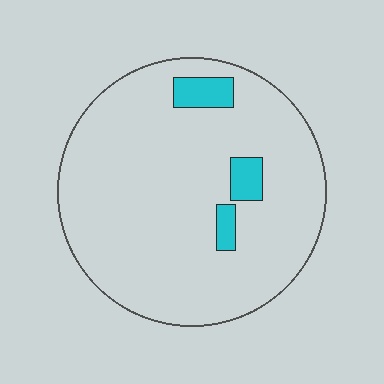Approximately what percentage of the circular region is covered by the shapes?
Approximately 5%.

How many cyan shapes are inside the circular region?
3.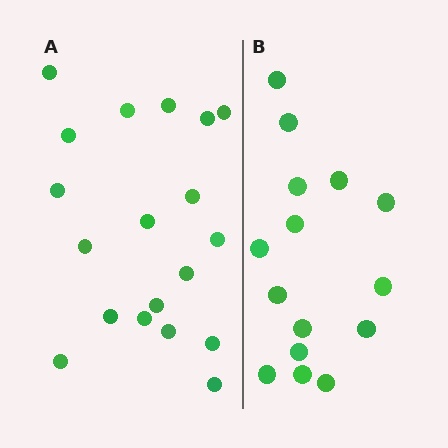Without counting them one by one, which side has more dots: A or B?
Region A (the left region) has more dots.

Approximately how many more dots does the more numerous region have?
Region A has about 4 more dots than region B.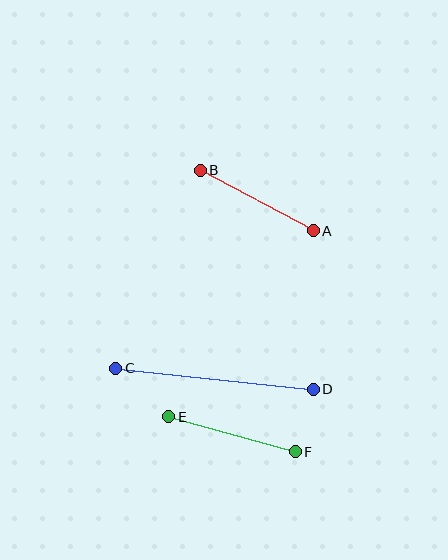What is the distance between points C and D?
The distance is approximately 199 pixels.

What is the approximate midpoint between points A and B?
The midpoint is at approximately (257, 201) pixels.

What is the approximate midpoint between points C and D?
The midpoint is at approximately (215, 379) pixels.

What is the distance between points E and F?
The distance is approximately 131 pixels.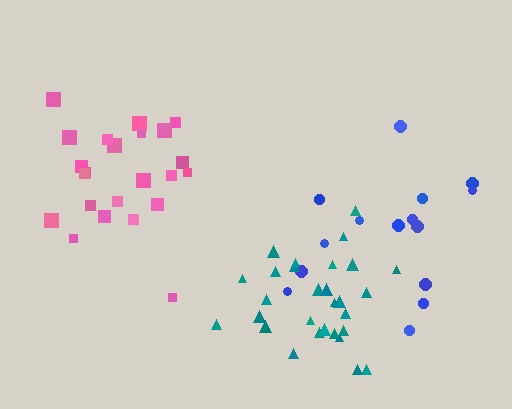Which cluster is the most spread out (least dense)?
Blue.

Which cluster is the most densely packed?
Teal.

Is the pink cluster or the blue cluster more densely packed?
Pink.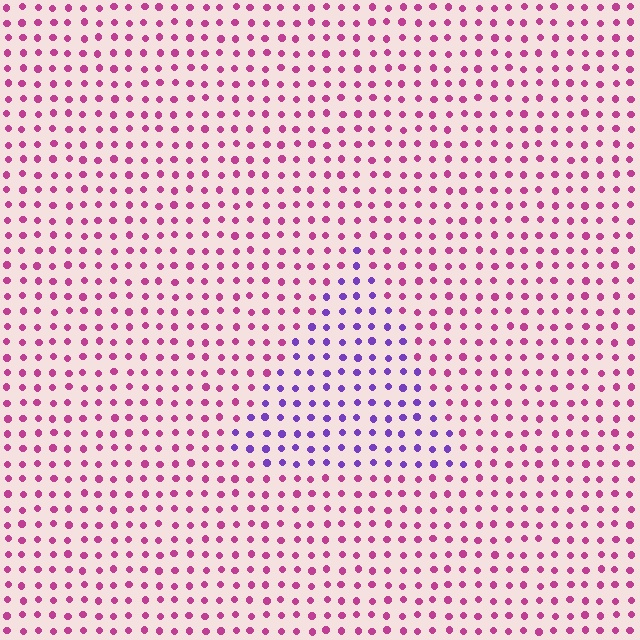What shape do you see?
I see a triangle.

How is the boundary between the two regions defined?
The boundary is defined purely by a slight shift in hue (about 53 degrees). Spacing, size, and orientation are identical on both sides.